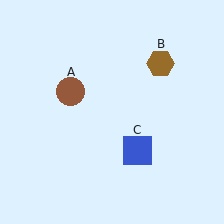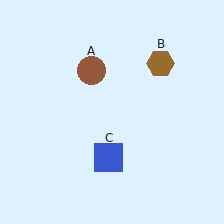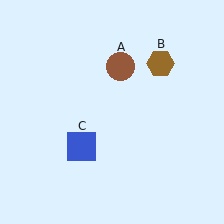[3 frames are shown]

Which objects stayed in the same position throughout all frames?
Brown hexagon (object B) remained stationary.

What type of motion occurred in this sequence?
The brown circle (object A), blue square (object C) rotated clockwise around the center of the scene.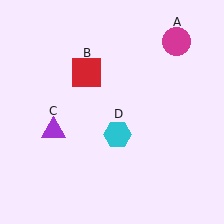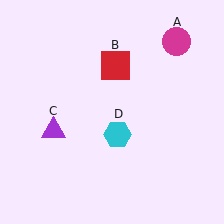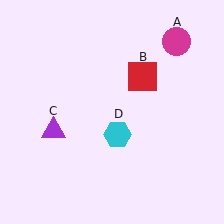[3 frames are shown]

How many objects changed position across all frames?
1 object changed position: red square (object B).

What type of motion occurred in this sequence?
The red square (object B) rotated clockwise around the center of the scene.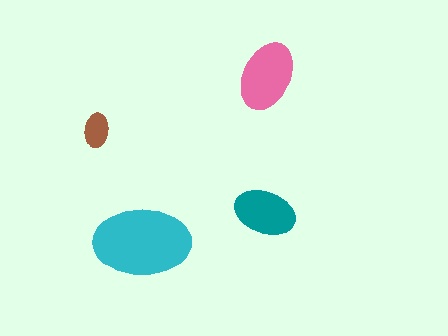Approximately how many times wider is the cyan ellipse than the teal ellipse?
About 1.5 times wider.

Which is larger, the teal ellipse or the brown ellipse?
The teal one.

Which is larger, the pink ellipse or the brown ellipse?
The pink one.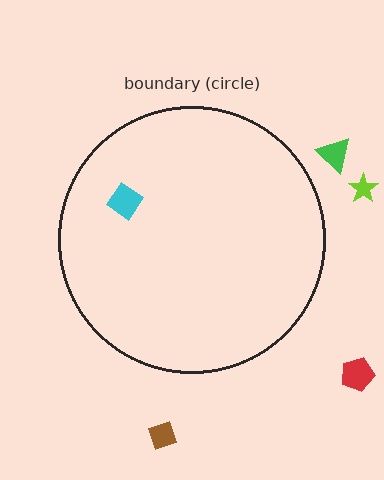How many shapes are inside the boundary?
1 inside, 4 outside.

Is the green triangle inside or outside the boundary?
Outside.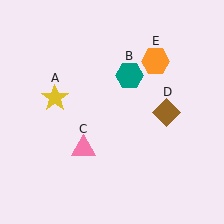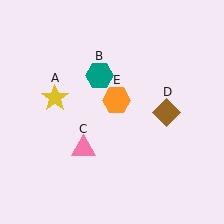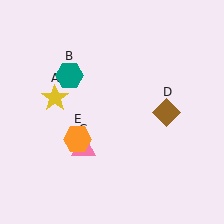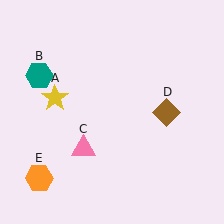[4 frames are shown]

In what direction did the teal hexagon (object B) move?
The teal hexagon (object B) moved left.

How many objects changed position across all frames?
2 objects changed position: teal hexagon (object B), orange hexagon (object E).